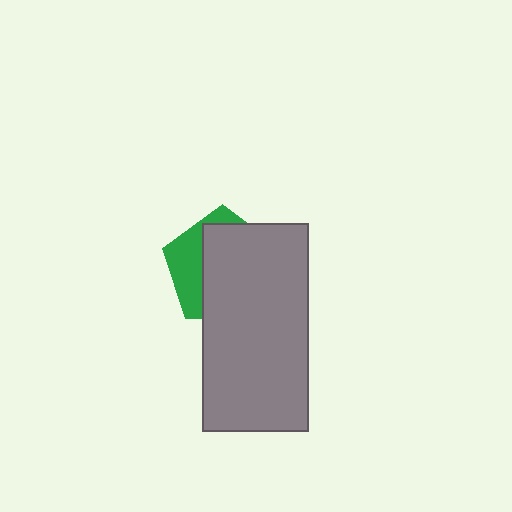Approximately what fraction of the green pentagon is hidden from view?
Roughly 68% of the green pentagon is hidden behind the gray rectangle.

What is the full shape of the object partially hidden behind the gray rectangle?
The partially hidden object is a green pentagon.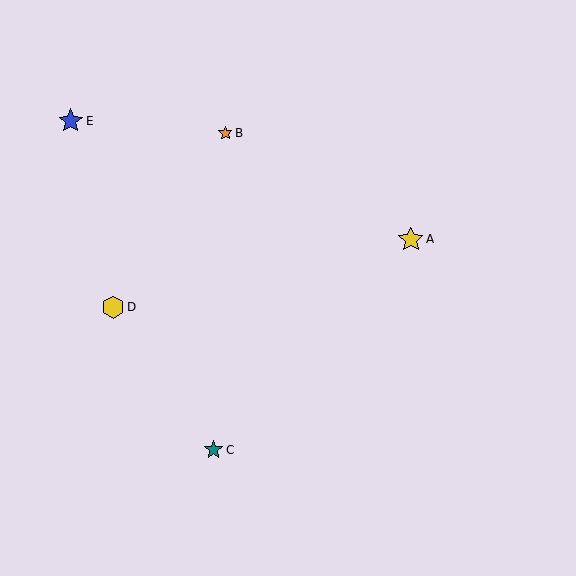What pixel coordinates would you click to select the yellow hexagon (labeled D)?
Click at (113, 307) to select the yellow hexagon D.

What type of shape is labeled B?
Shape B is an orange star.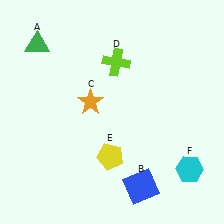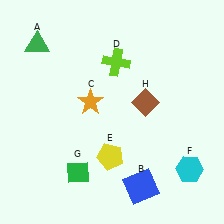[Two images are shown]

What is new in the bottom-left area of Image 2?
A green diamond (G) was added in the bottom-left area of Image 2.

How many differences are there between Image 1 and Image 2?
There are 2 differences between the two images.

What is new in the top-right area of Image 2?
A brown diamond (H) was added in the top-right area of Image 2.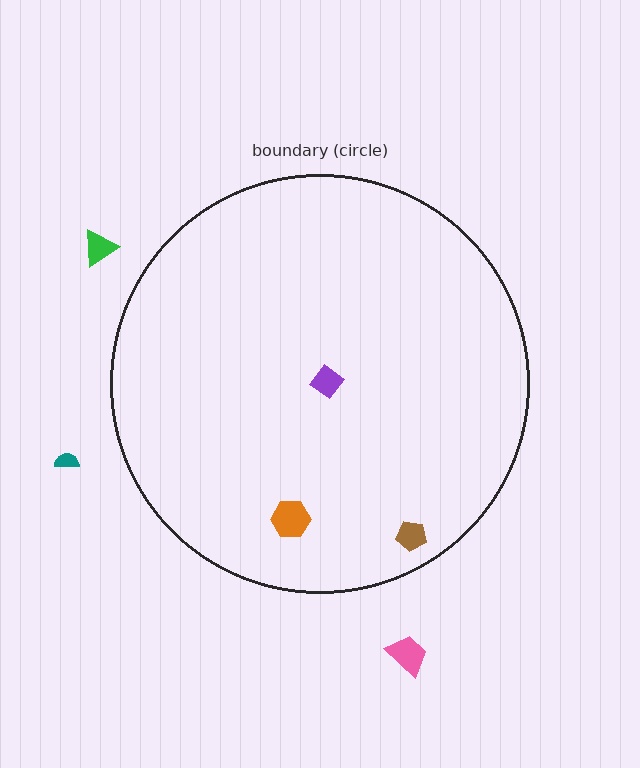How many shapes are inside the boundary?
3 inside, 3 outside.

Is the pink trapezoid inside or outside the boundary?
Outside.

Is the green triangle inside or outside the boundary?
Outside.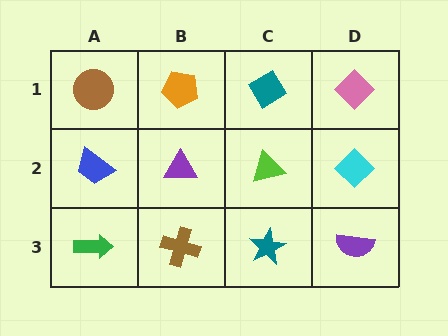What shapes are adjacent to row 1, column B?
A purple triangle (row 2, column B), a brown circle (row 1, column A), a teal diamond (row 1, column C).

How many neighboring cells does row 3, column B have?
3.